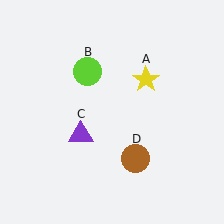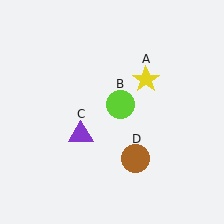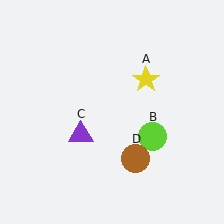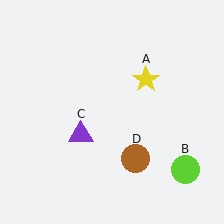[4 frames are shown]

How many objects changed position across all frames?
1 object changed position: lime circle (object B).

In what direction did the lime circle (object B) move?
The lime circle (object B) moved down and to the right.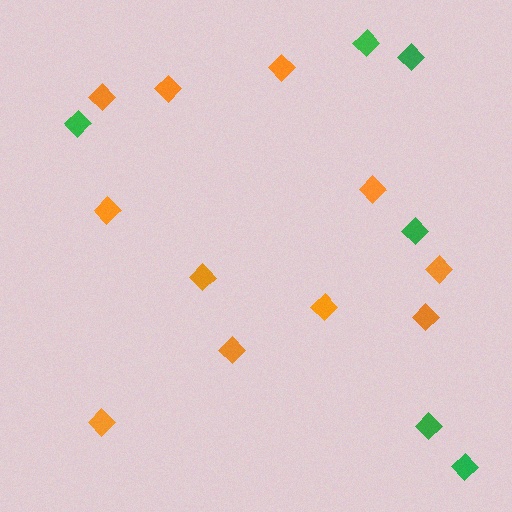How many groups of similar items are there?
There are 2 groups: one group of green diamonds (6) and one group of orange diamonds (11).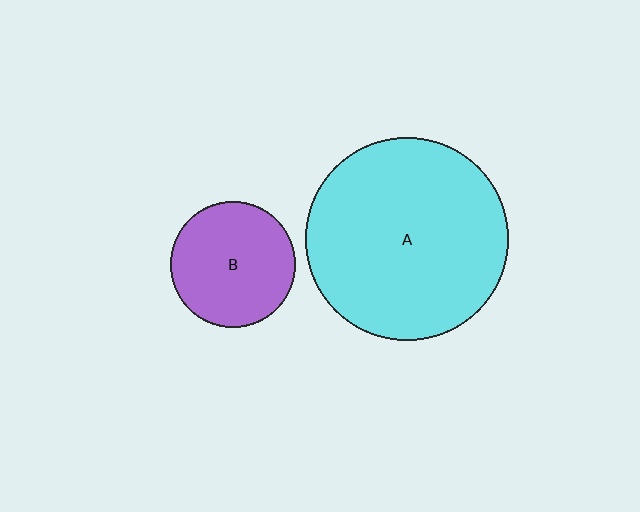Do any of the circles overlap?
No, none of the circles overlap.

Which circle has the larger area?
Circle A (cyan).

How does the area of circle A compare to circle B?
Approximately 2.6 times.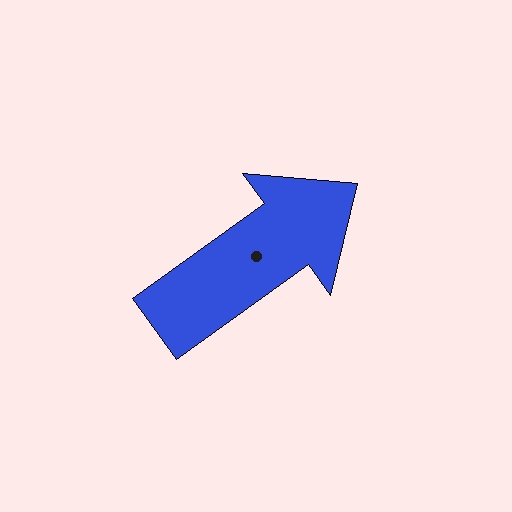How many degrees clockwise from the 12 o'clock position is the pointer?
Approximately 54 degrees.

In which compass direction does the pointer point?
Northeast.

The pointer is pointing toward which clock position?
Roughly 2 o'clock.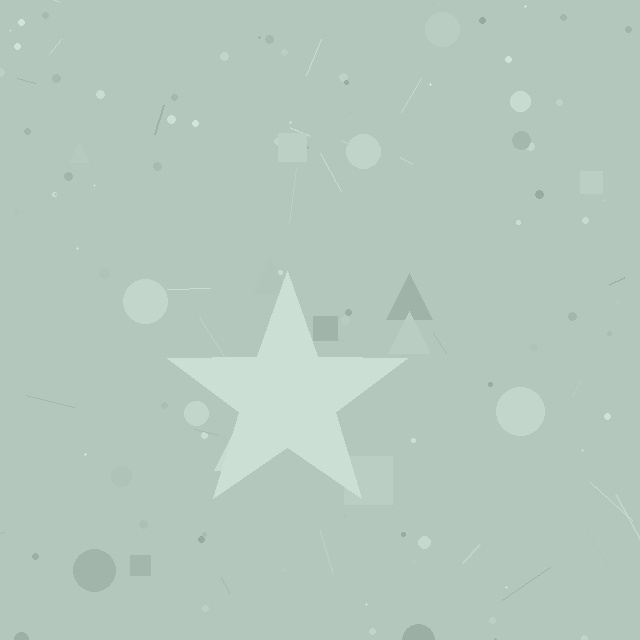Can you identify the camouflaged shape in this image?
The camouflaged shape is a star.